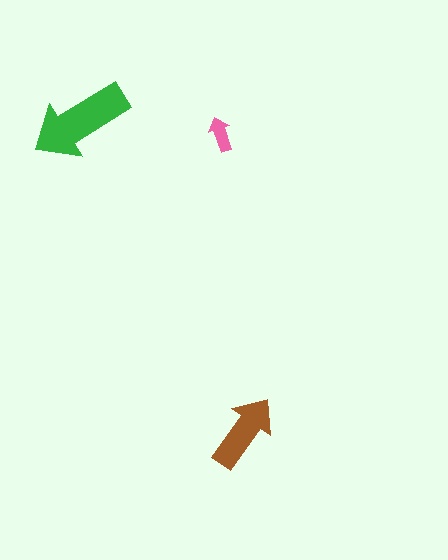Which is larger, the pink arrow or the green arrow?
The green one.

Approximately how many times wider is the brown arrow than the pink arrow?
About 2 times wider.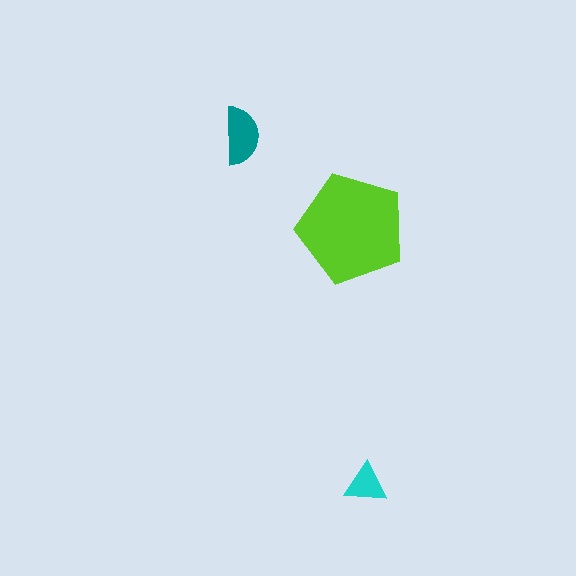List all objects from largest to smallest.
The lime pentagon, the teal semicircle, the cyan triangle.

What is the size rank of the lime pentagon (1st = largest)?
1st.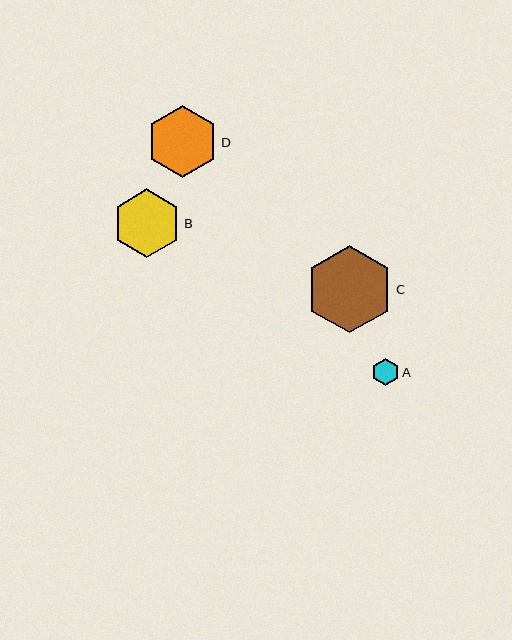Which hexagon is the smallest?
Hexagon A is the smallest with a size of approximately 27 pixels.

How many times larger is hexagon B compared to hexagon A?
Hexagon B is approximately 2.5 times the size of hexagon A.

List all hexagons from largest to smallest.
From largest to smallest: C, D, B, A.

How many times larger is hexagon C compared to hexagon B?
Hexagon C is approximately 1.3 times the size of hexagon B.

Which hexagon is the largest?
Hexagon C is the largest with a size of approximately 87 pixels.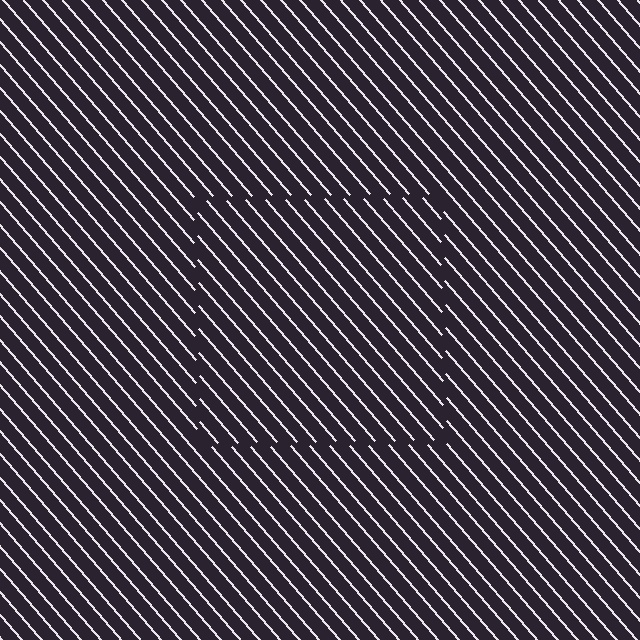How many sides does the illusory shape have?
4 sides — the line-ends trace a square.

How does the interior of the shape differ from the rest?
The interior of the shape contains the same grating, shifted by half a period — the contour is defined by the phase discontinuity where line-ends from the inner and outer gratings abut.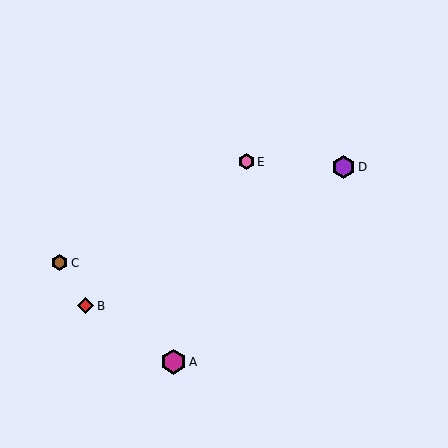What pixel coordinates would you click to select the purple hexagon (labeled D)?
Click at (344, 167) to select the purple hexagon D.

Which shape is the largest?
The magenta hexagon (labeled A) is the largest.